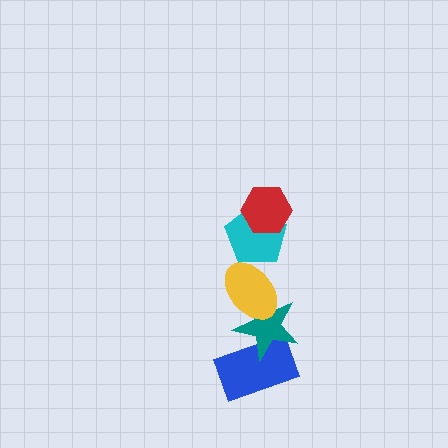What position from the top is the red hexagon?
The red hexagon is 1st from the top.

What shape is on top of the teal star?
The yellow ellipse is on top of the teal star.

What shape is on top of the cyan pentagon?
The red hexagon is on top of the cyan pentagon.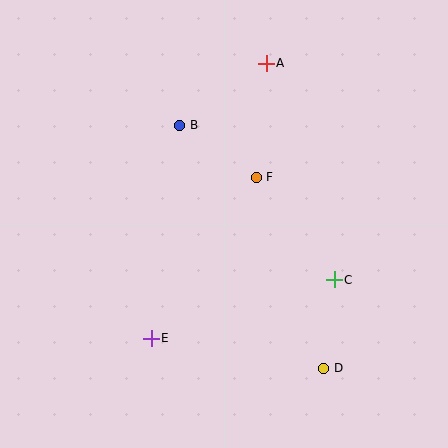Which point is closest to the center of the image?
Point F at (256, 177) is closest to the center.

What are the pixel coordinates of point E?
Point E is at (151, 338).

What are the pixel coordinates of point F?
Point F is at (256, 177).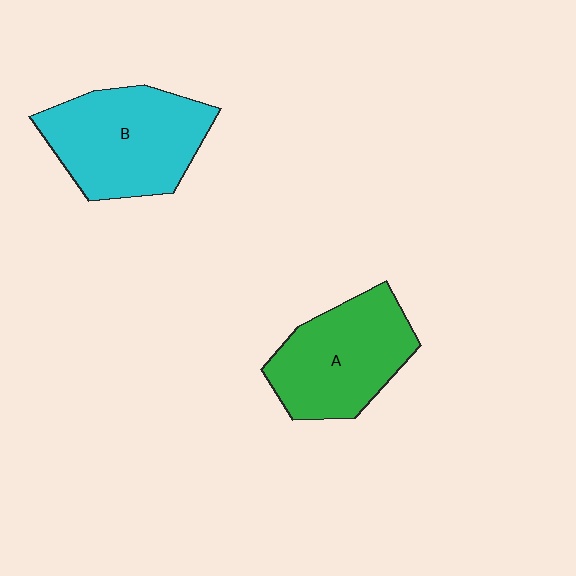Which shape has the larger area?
Shape B (cyan).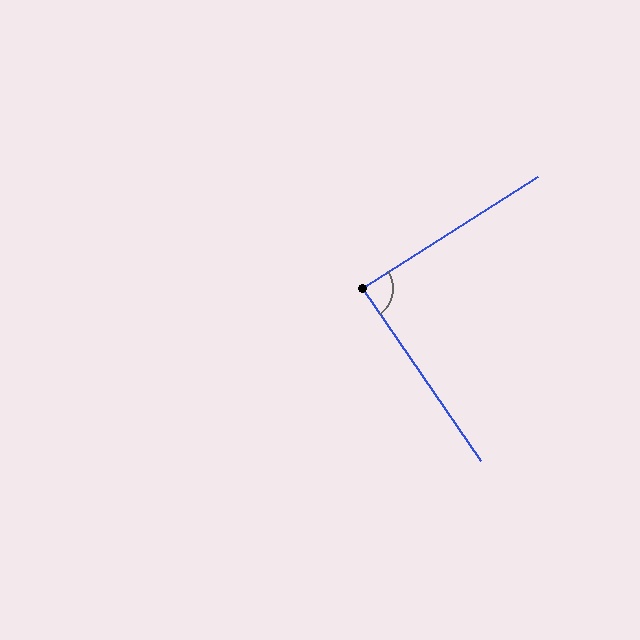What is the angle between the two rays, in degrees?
Approximately 88 degrees.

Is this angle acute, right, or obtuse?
It is approximately a right angle.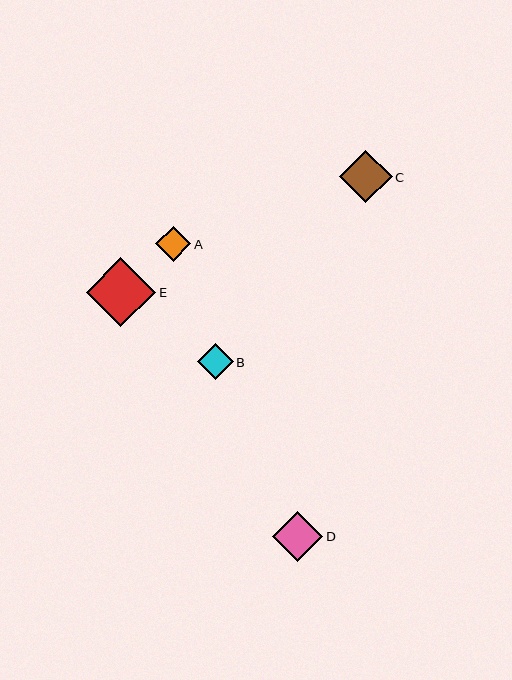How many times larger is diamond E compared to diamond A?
Diamond E is approximately 2.0 times the size of diamond A.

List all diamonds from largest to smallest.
From largest to smallest: E, C, D, B, A.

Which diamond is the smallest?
Diamond A is the smallest with a size of approximately 35 pixels.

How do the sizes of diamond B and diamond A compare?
Diamond B and diamond A are approximately the same size.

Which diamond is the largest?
Diamond E is the largest with a size of approximately 69 pixels.